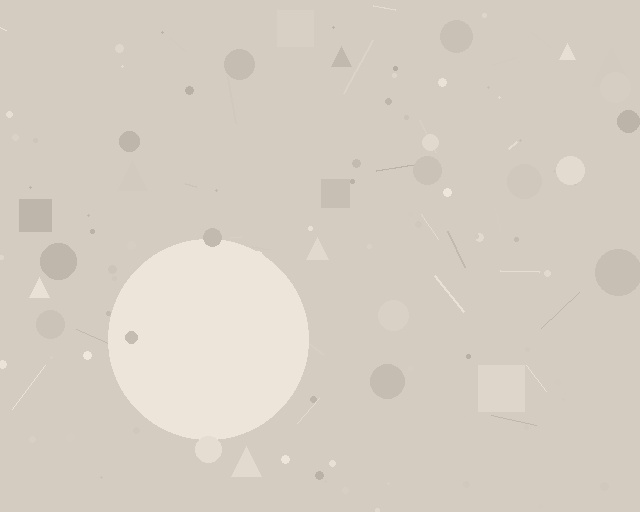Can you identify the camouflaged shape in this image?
The camouflaged shape is a circle.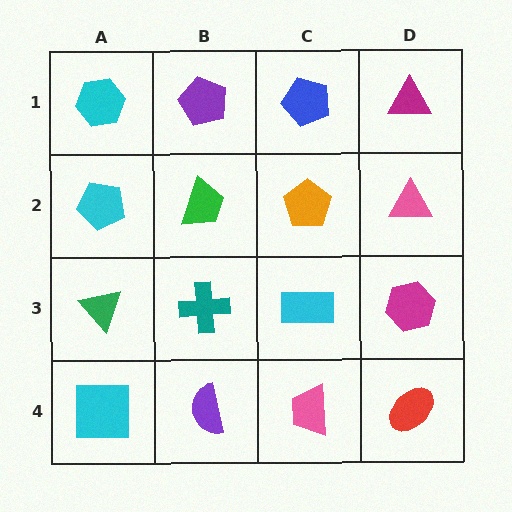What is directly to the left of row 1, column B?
A cyan hexagon.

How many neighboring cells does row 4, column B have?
3.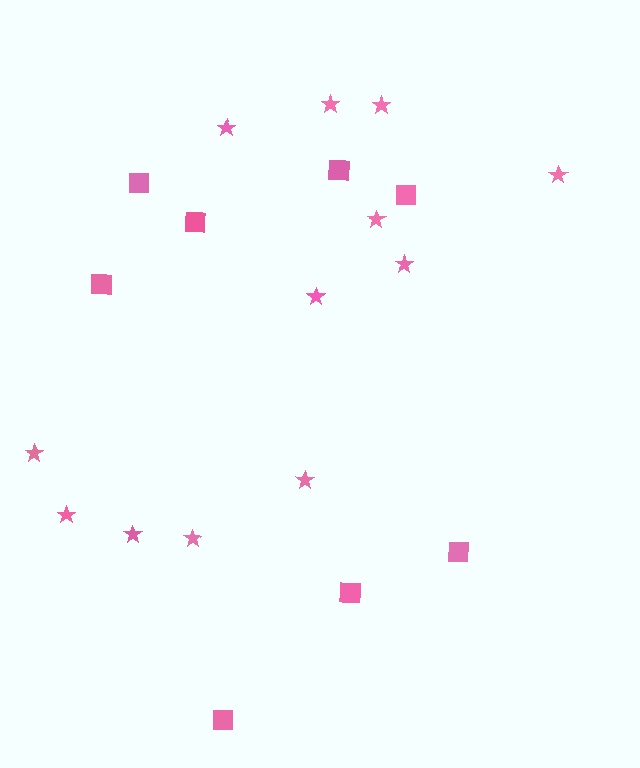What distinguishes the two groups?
There are 2 groups: one group of squares (8) and one group of stars (12).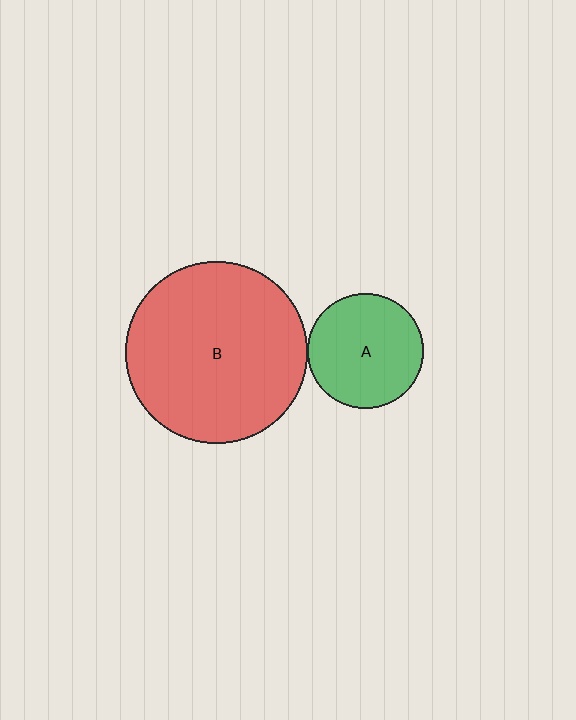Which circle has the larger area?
Circle B (red).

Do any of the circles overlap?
No, none of the circles overlap.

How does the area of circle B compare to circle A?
Approximately 2.5 times.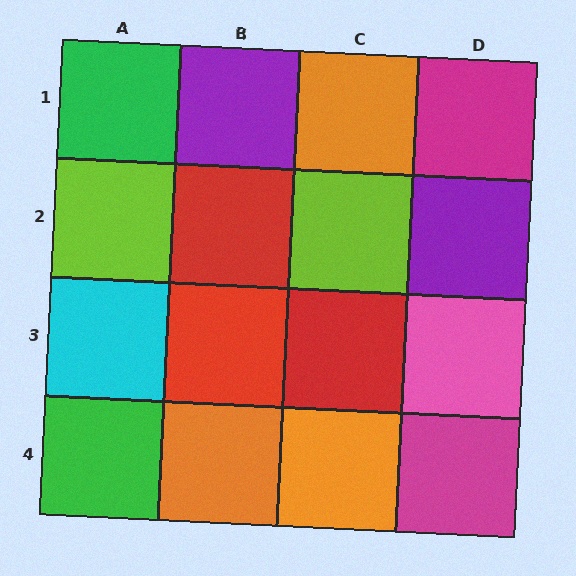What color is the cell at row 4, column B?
Orange.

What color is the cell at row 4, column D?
Magenta.